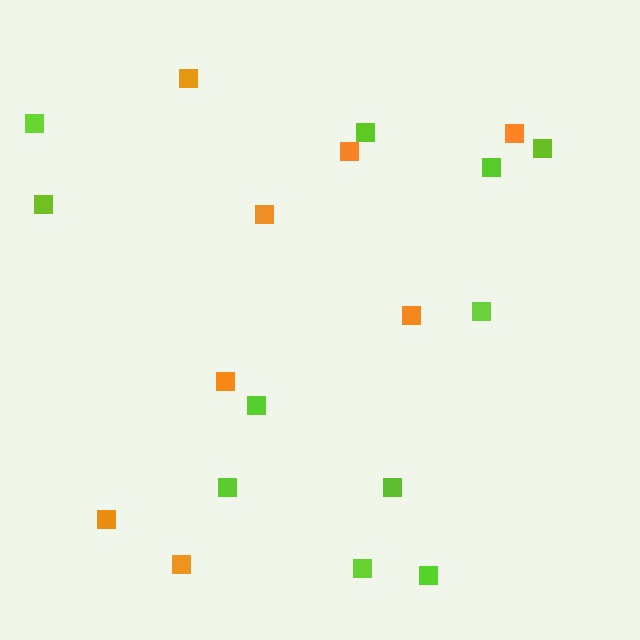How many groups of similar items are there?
There are 2 groups: one group of lime squares (11) and one group of orange squares (8).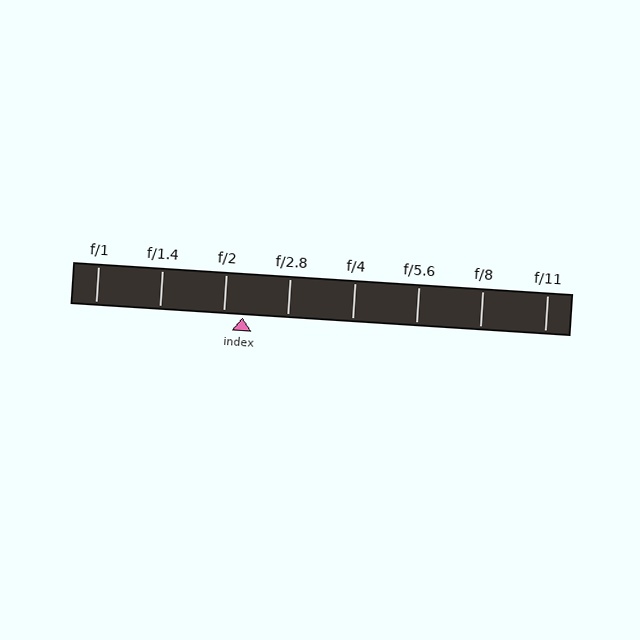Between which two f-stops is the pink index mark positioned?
The index mark is between f/2 and f/2.8.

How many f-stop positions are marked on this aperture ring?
There are 8 f-stop positions marked.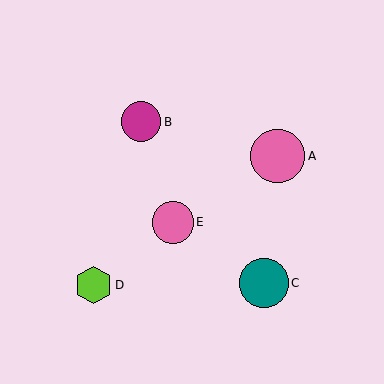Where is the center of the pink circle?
The center of the pink circle is at (173, 223).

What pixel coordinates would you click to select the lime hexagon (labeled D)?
Click at (93, 285) to select the lime hexagon D.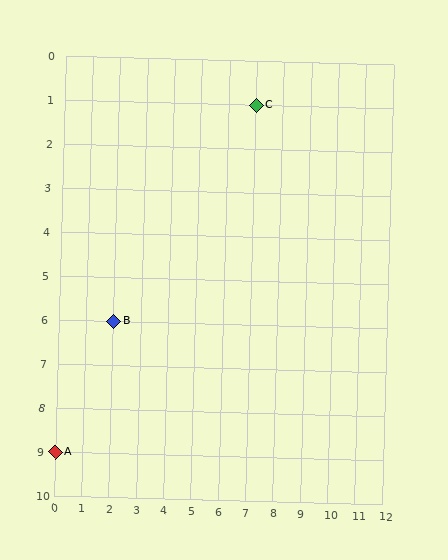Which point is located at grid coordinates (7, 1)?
Point C is at (7, 1).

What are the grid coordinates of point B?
Point B is at grid coordinates (2, 6).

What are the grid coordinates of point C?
Point C is at grid coordinates (7, 1).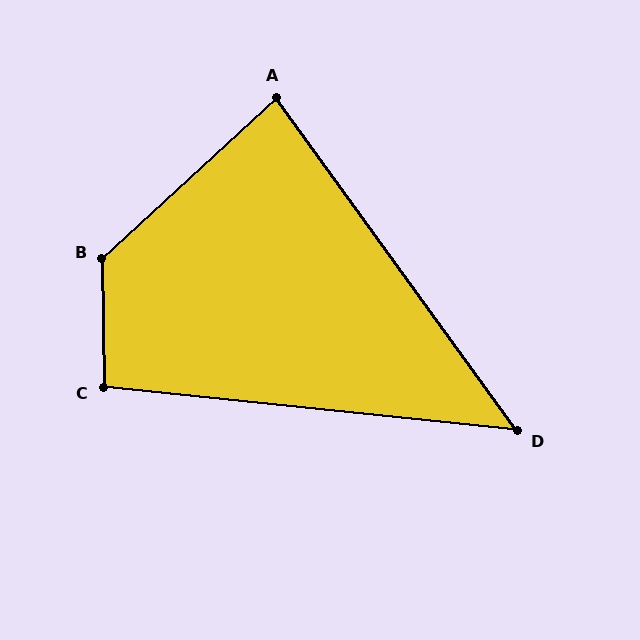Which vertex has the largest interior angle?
B, at approximately 132 degrees.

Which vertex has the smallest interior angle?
D, at approximately 48 degrees.